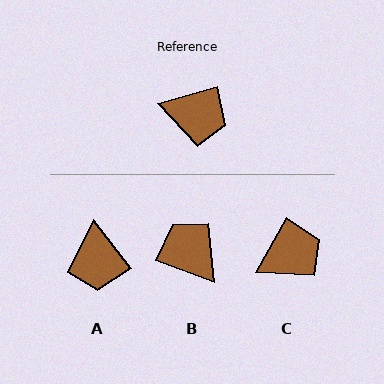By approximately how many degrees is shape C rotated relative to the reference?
Approximately 45 degrees counter-clockwise.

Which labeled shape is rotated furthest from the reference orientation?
B, about 143 degrees away.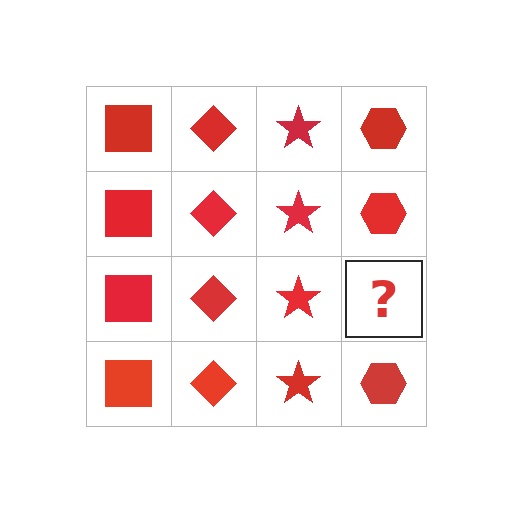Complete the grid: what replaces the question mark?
The question mark should be replaced with a red hexagon.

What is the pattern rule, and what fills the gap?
The rule is that each column has a consistent shape. The gap should be filled with a red hexagon.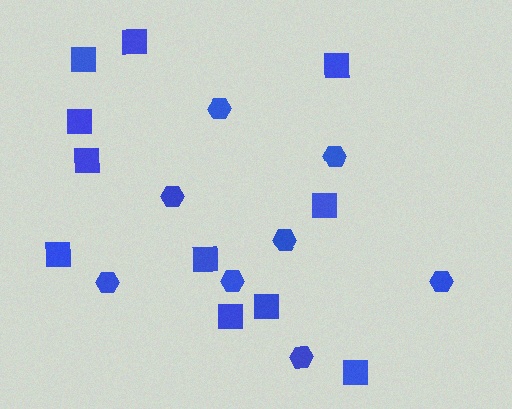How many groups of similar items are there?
There are 2 groups: one group of hexagons (8) and one group of squares (11).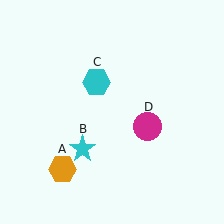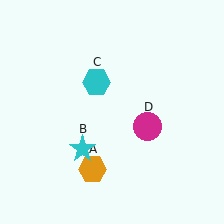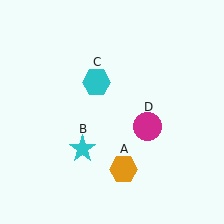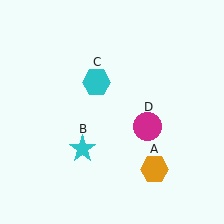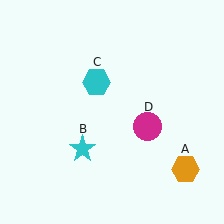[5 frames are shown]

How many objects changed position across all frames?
1 object changed position: orange hexagon (object A).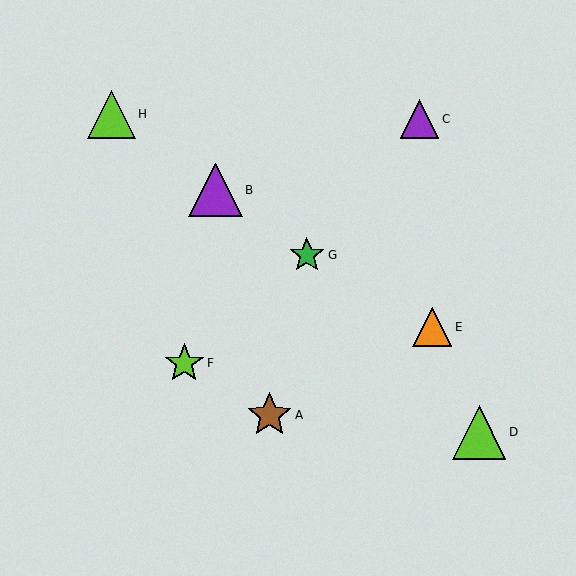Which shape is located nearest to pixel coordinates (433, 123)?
The purple triangle (labeled C) at (420, 119) is nearest to that location.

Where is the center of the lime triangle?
The center of the lime triangle is at (112, 114).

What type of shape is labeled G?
Shape G is a green star.